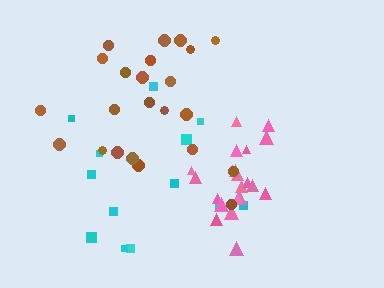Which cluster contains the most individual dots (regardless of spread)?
Brown (23).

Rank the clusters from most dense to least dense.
pink, brown, cyan.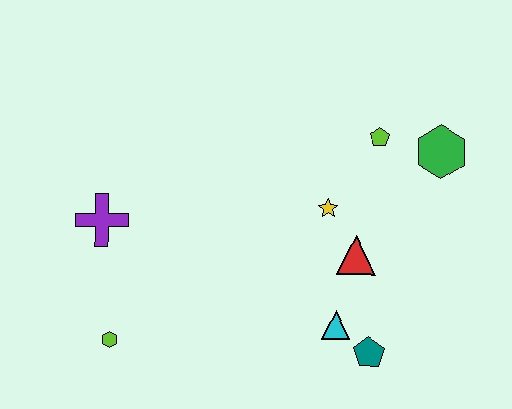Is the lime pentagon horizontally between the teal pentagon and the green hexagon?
Yes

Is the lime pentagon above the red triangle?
Yes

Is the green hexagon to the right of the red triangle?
Yes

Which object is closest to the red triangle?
The yellow star is closest to the red triangle.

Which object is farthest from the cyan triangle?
The purple cross is farthest from the cyan triangle.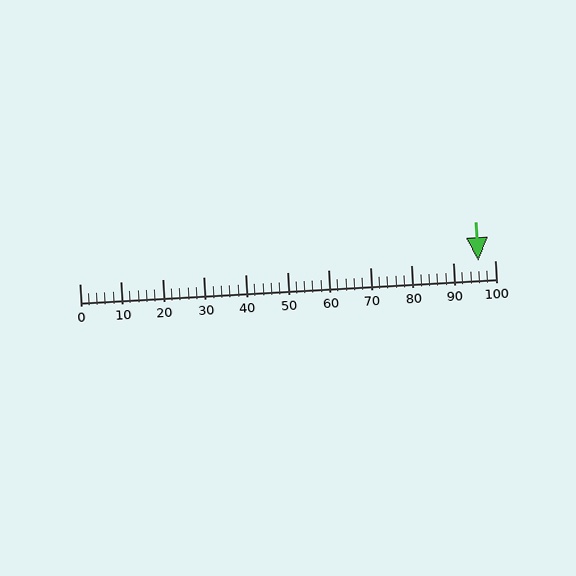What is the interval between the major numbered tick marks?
The major tick marks are spaced 10 units apart.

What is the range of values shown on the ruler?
The ruler shows values from 0 to 100.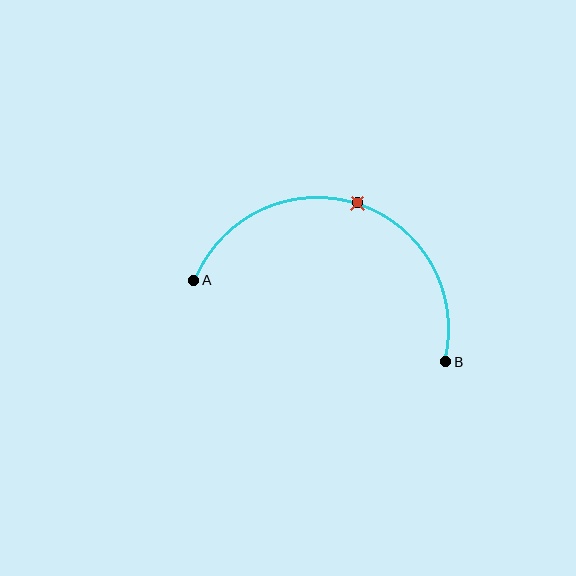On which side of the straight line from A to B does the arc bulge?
The arc bulges above the straight line connecting A and B.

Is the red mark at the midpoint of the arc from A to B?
Yes. The red mark lies on the arc at equal arc-length from both A and B — it is the arc midpoint.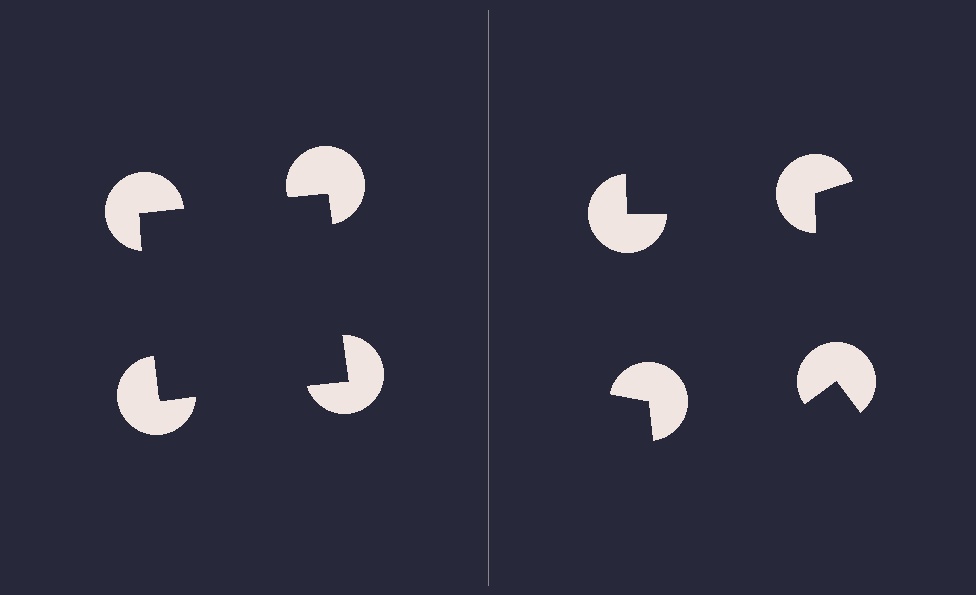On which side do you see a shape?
An illusory square appears on the left side. On the right side the wedge cuts are rotated, so no coherent shape forms.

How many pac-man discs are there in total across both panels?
8 — 4 on each side.